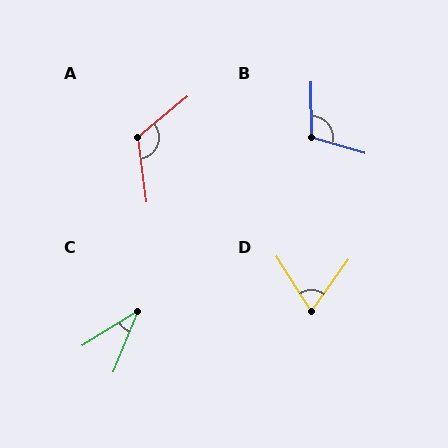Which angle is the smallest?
C, at approximately 36 degrees.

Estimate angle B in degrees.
Approximately 107 degrees.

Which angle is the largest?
A, at approximately 122 degrees.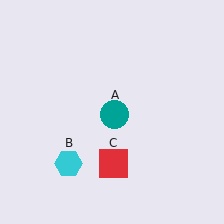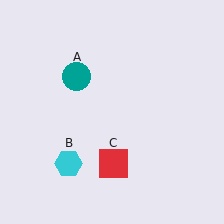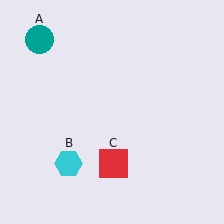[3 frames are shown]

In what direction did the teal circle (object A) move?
The teal circle (object A) moved up and to the left.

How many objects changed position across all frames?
1 object changed position: teal circle (object A).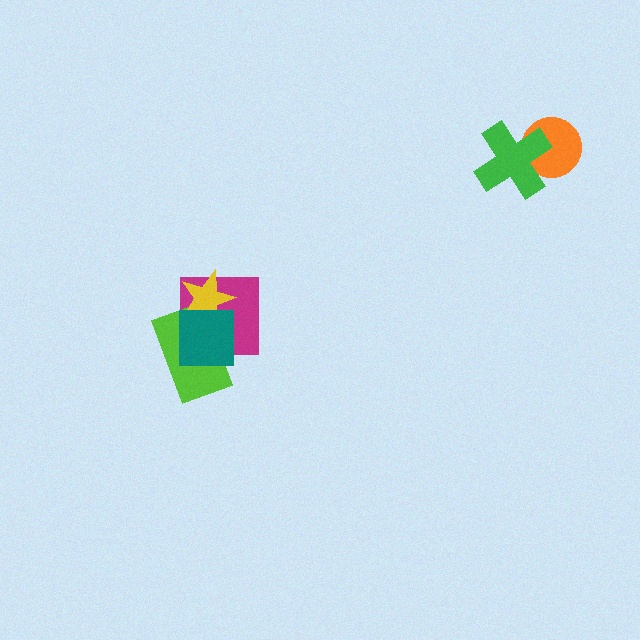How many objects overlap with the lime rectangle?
3 objects overlap with the lime rectangle.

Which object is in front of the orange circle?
The green cross is in front of the orange circle.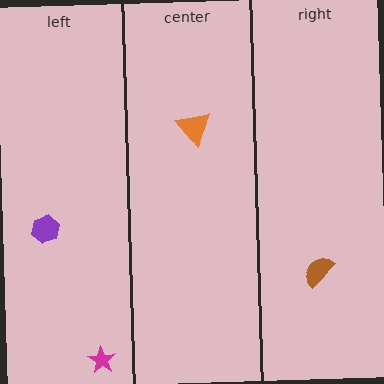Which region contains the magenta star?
The left region.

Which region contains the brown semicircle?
The right region.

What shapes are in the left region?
The magenta star, the purple hexagon.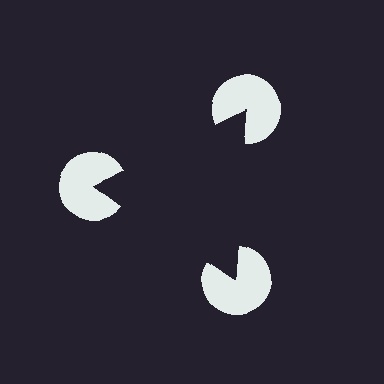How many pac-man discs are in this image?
There are 3 — one at each vertex of the illusory triangle.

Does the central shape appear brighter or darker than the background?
It typically appears slightly darker than the background, even though no actual brightness change is drawn.